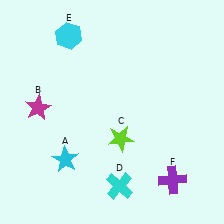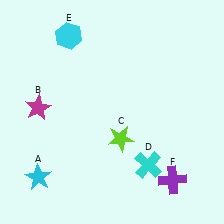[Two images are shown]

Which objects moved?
The objects that moved are: the cyan star (A), the cyan cross (D).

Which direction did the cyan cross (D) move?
The cyan cross (D) moved right.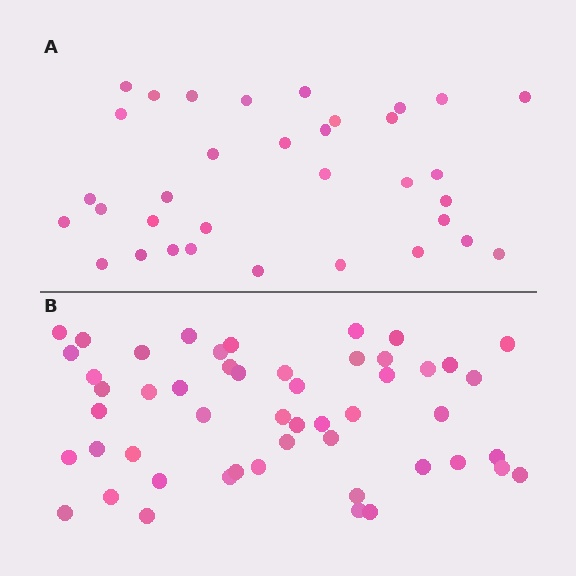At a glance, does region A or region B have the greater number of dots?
Region B (the bottom region) has more dots.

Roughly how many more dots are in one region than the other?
Region B has approximately 15 more dots than region A.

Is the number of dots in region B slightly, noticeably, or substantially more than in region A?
Region B has substantially more. The ratio is roughly 1.5 to 1.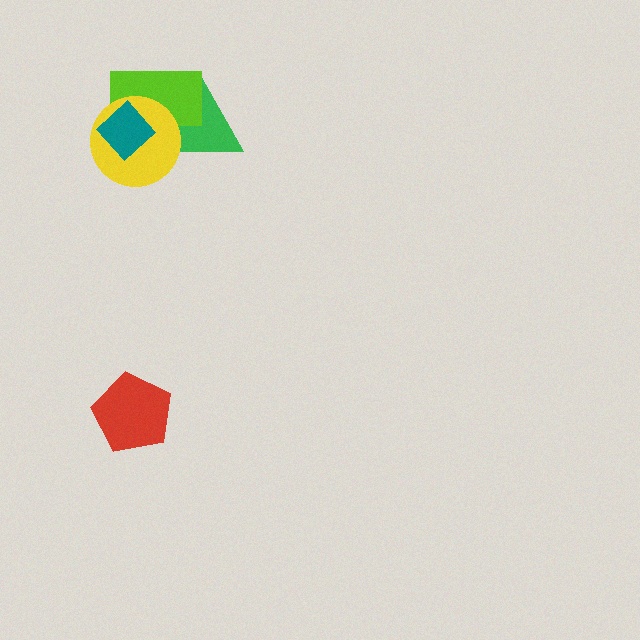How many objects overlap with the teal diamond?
2 objects overlap with the teal diamond.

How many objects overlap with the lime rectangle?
3 objects overlap with the lime rectangle.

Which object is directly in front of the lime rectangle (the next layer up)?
The yellow circle is directly in front of the lime rectangle.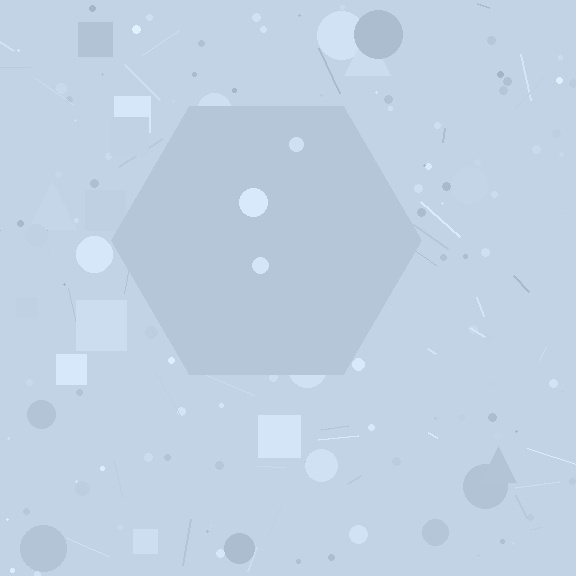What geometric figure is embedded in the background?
A hexagon is embedded in the background.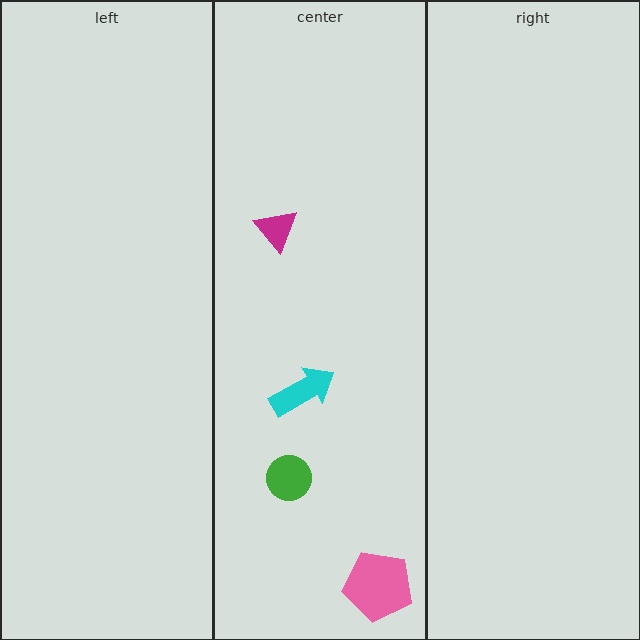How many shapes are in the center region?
4.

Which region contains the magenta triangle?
The center region.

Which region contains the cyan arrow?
The center region.